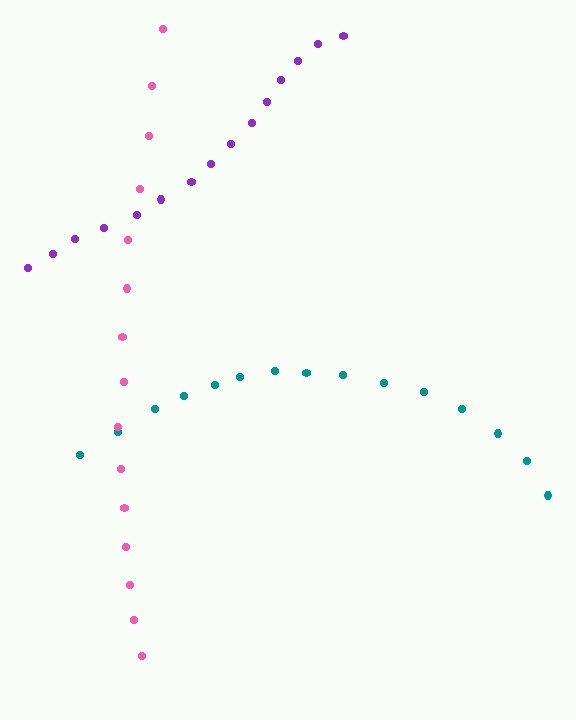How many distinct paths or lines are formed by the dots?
There are 3 distinct paths.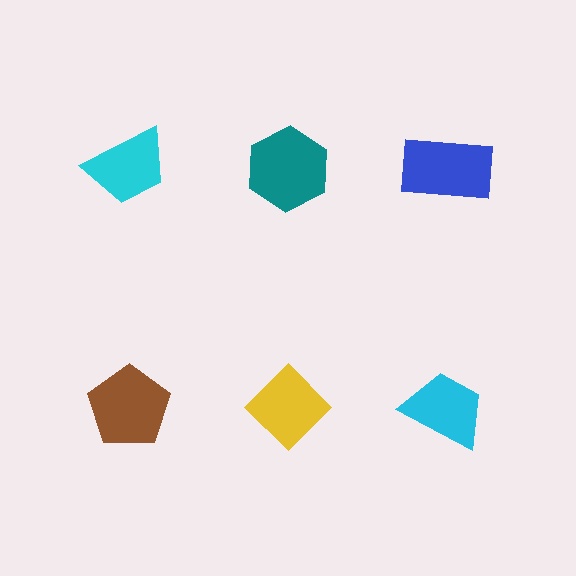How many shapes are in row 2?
3 shapes.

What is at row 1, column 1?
A cyan trapezoid.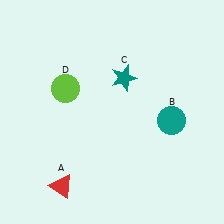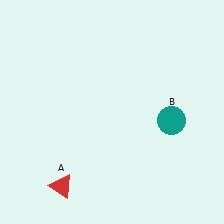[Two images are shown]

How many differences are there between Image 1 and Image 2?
There are 2 differences between the two images.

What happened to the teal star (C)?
The teal star (C) was removed in Image 2. It was in the top-right area of Image 1.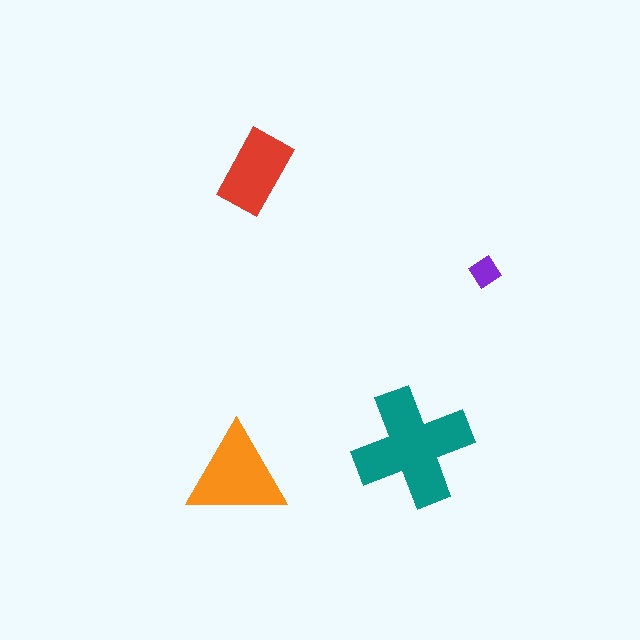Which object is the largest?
The teal cross.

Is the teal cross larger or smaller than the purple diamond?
Larger.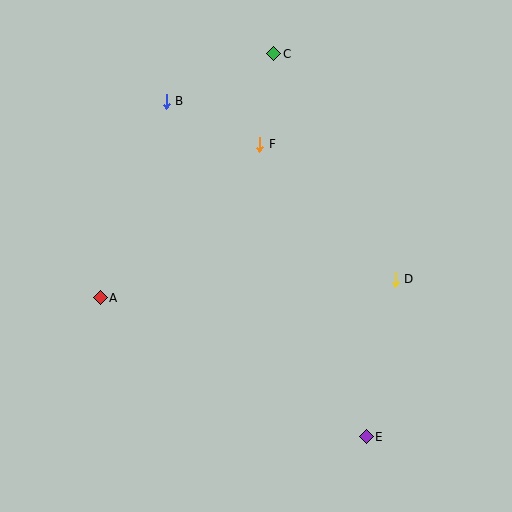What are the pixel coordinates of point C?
Point C is at (274, 54).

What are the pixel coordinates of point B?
Point B is at (166, 101).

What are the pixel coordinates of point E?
Point E is at (366, 437).